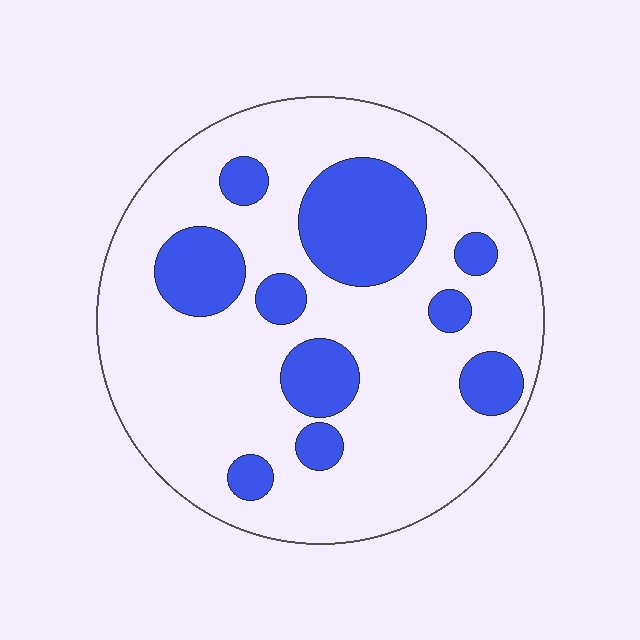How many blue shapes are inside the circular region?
10.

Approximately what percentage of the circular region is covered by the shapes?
Approximately 25%.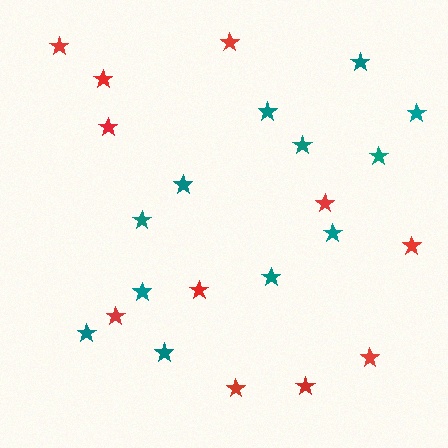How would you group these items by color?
There are 2 groups: one group of teal stars (12) and one group of red stars (11).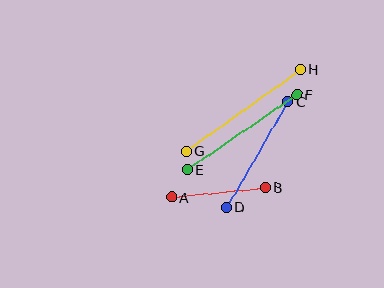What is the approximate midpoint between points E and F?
The midpoint is at approximately (242, 132) pixels.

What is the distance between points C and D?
The distance is approximately 122 pixels.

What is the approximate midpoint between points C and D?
The midpoint is at approximately (257, 155) pixels.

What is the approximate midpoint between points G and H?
The midpoint is at approximately (243, 110) pixels.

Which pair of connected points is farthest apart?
Points G and H are farthest apart.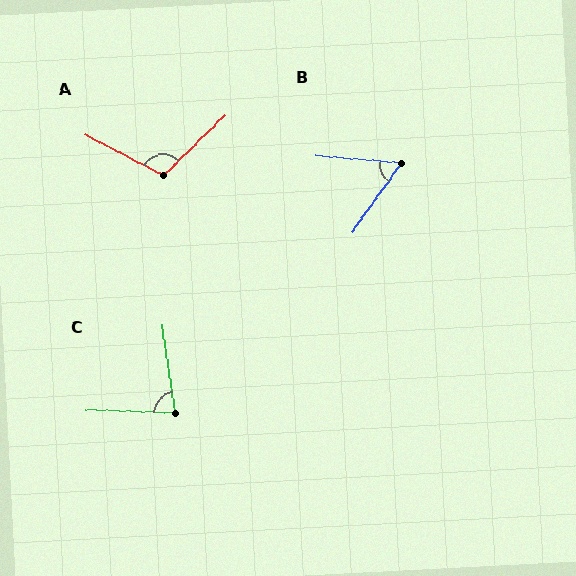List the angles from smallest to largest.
B (59°), C (79°), A (108°).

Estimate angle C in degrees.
Approximately 79 degrees.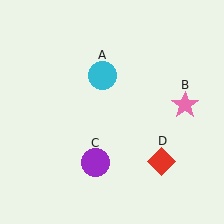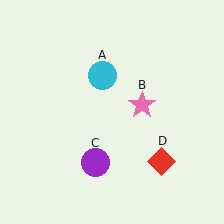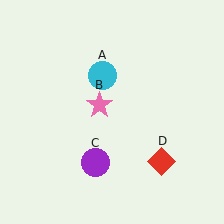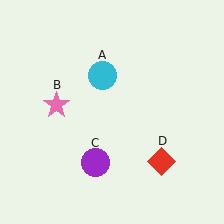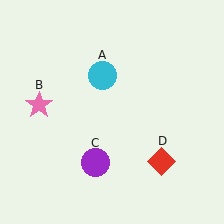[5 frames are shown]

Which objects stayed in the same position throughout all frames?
Cyan circle (object A) and purple circle (object C) and red diamond (object D) remained stationary.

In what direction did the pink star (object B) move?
The pink star (object B) moved left.